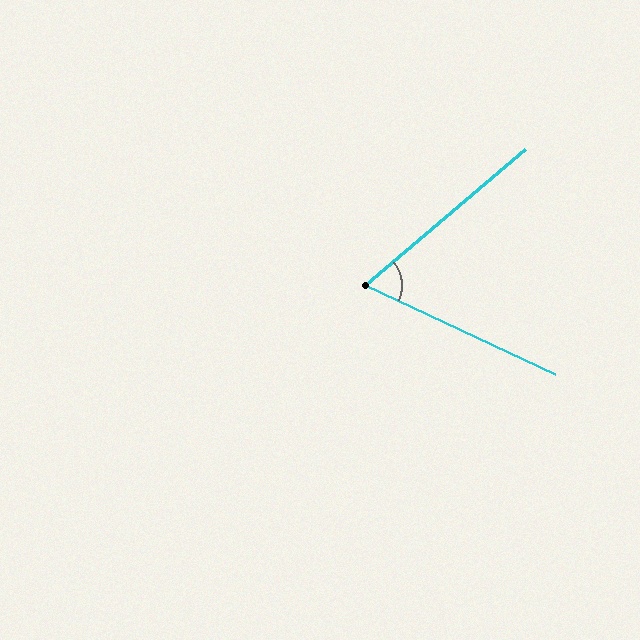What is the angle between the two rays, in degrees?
Approximately 65 degrees.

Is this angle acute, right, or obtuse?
It is acute.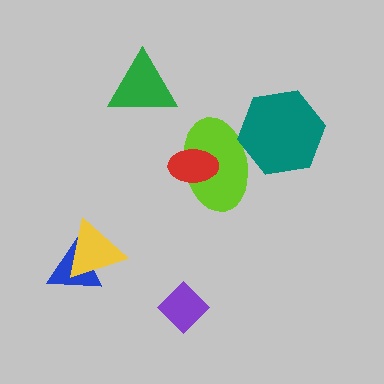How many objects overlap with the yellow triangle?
1 object overlaps with the yellow triangle.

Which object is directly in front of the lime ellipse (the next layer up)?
The red ellipse is directly in front of the lime ellipse.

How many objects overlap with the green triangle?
0 objects overlap with the green triangle.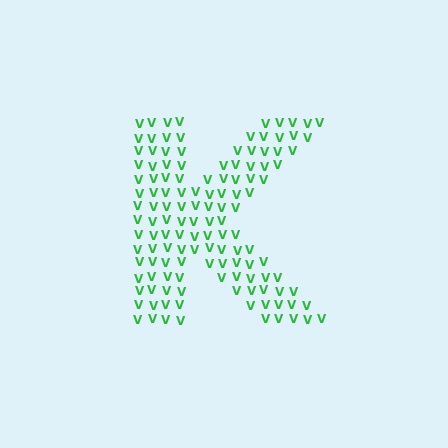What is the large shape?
The large shape is the letter K.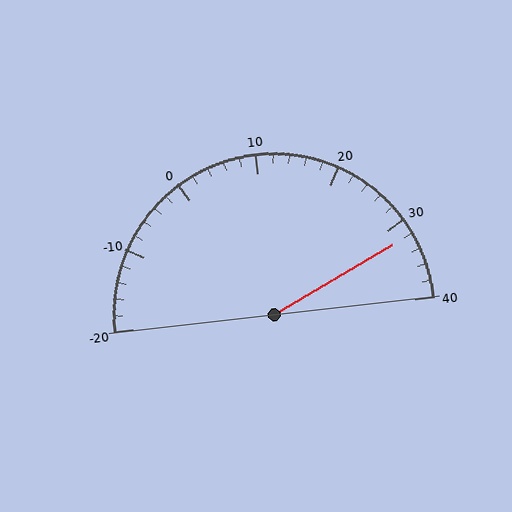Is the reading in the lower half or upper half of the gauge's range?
The reading is in the upper half of the range (-20 to 40).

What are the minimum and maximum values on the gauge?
The gauge ranges from -20 to 40.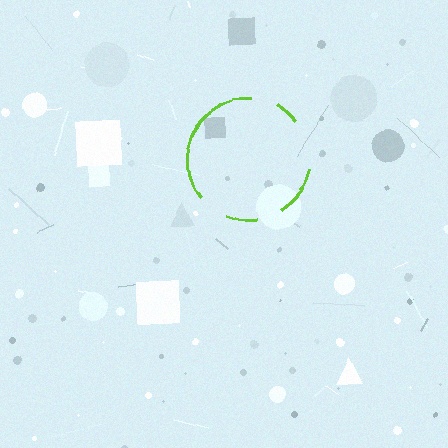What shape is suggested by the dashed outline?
The dashed outline suggests a circle.